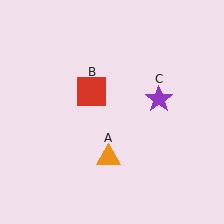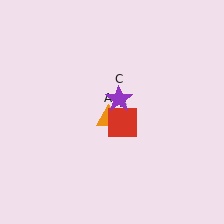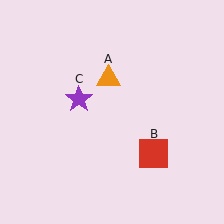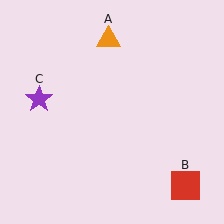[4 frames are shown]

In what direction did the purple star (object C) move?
The purple star (object C) moved left.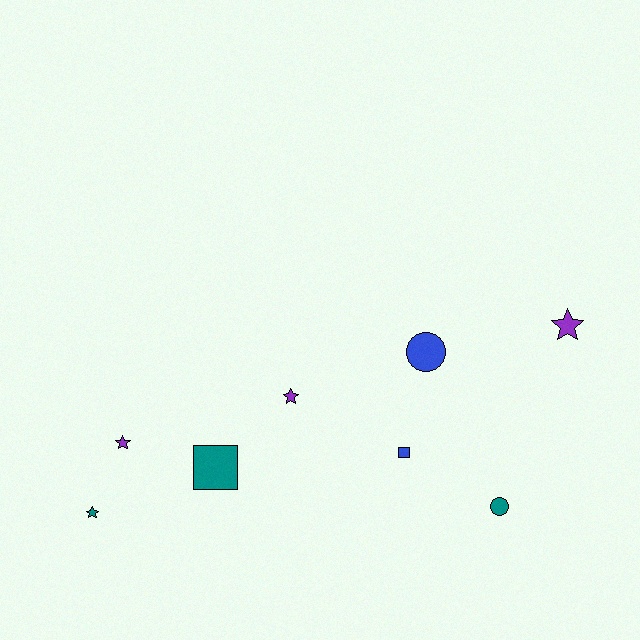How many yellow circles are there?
There are no yellow circles.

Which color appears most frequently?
Teal, with 3 objects.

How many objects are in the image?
There are 8 objects.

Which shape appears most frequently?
Star, with 4 objects.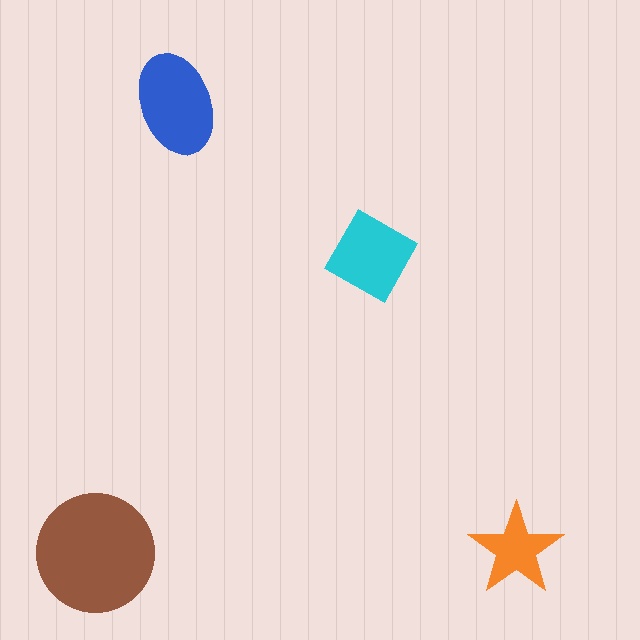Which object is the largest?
The brown circle.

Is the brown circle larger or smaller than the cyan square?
Larger.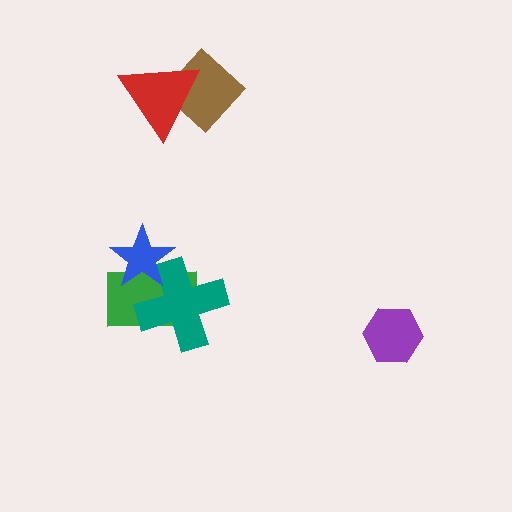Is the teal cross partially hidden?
Yes, it is partially covered by another shape.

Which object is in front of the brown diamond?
The red triangle is in front of the brown diamond.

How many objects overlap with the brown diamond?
1 object overlaps with the brown diamond.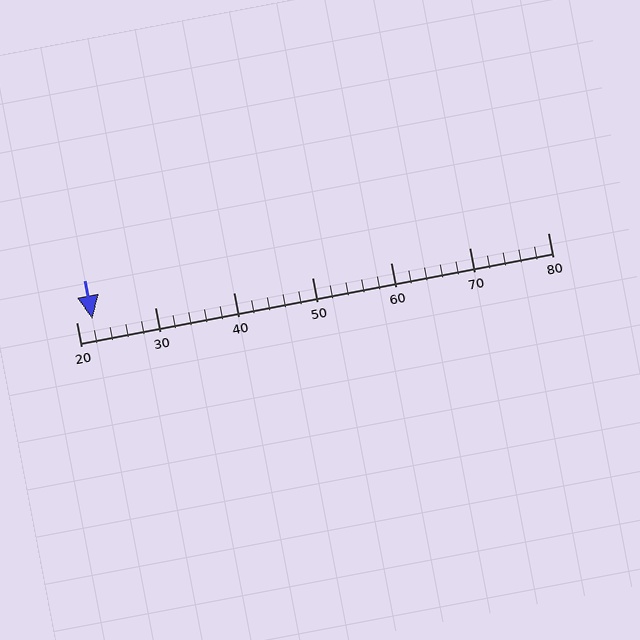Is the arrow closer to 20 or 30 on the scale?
The arrow is closer to 20.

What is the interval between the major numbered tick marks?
The major tick marks are spaced 10 units apart.